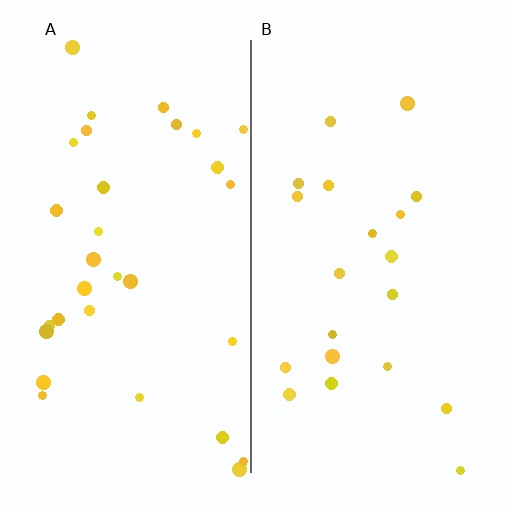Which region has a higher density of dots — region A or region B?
A (the left).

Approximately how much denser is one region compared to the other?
Approximately 1.6× — region A over region B.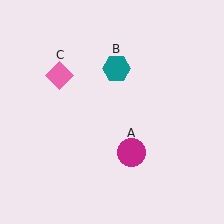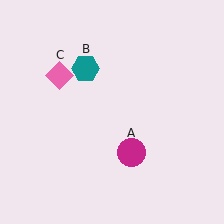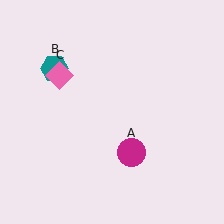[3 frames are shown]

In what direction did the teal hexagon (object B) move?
The teal hexagon (object B) moved left.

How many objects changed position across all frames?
1 object changed position: teal hexagon (object B).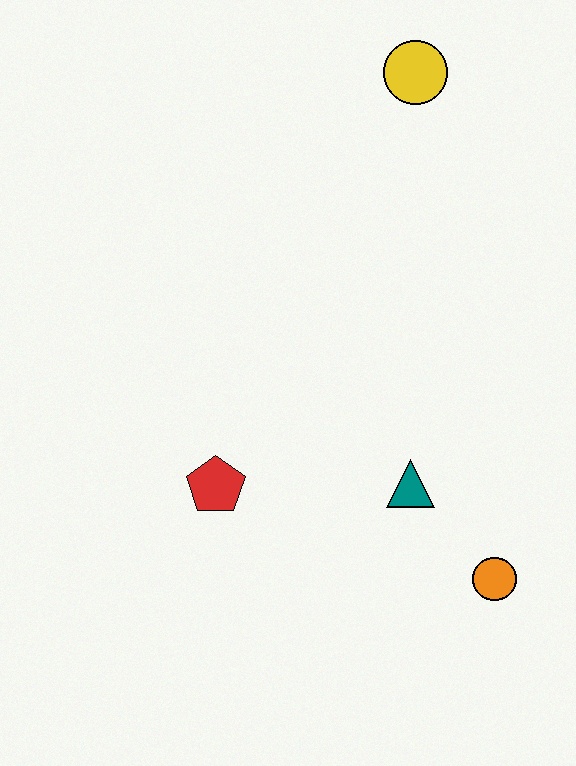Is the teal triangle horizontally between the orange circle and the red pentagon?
Yes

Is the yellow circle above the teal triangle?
Yes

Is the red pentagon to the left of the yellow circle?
Yes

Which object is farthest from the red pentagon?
The yellow circle is farthest from the red pentagon.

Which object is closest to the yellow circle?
The teal triangle is closest to the yellow circle.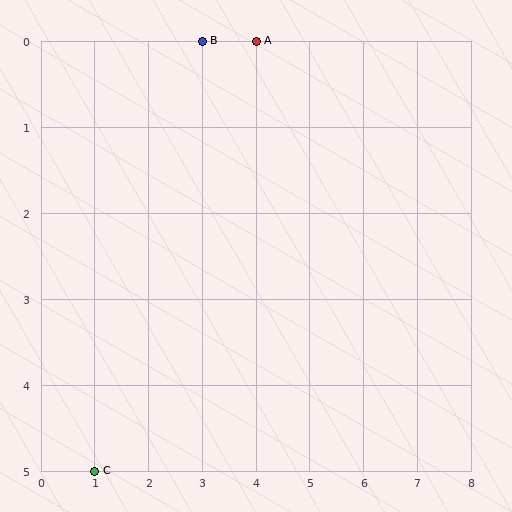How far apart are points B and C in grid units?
Points B and C are 2 columns and 5 rows apart (about 5.4 grid units diagonally).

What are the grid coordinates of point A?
Point A is at grid coordinates (4, 0).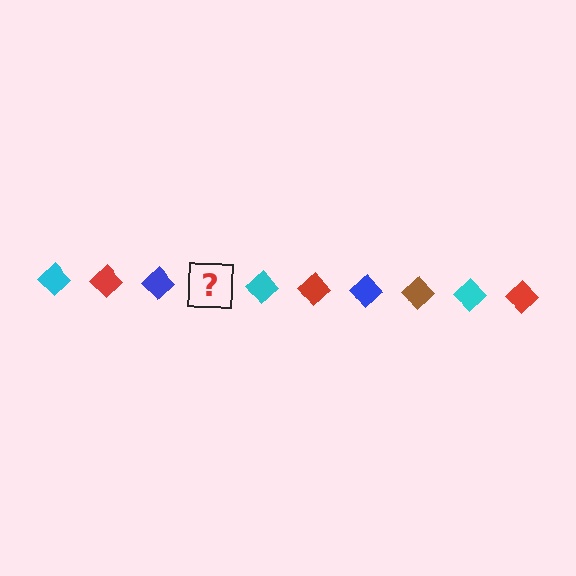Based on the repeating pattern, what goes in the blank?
The blank should be a brown diamond.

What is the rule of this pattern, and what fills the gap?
The rule is that the pattern cycles through cyan, red, blue, brown diamonds. The gap should be filled with a brown diamond.